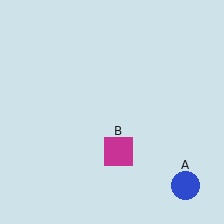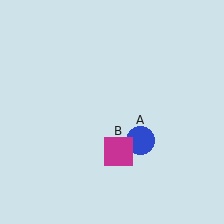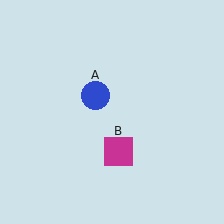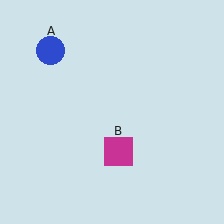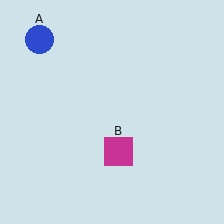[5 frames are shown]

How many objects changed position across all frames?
1 object changed position: blue circle (object A).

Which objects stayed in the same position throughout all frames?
Magenta square (object B) remained stationary.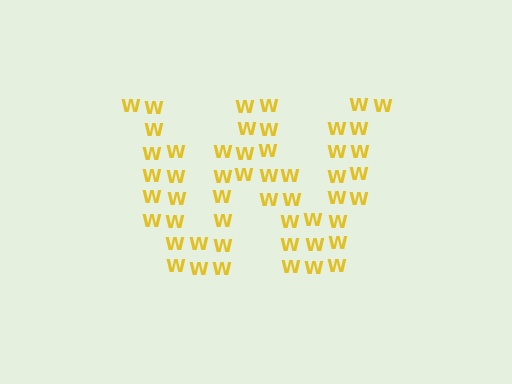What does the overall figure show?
The overall figure shows the letter W.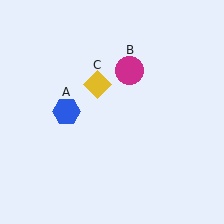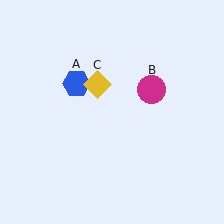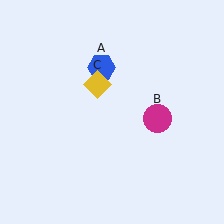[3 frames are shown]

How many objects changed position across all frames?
2 objects changed position: blue hexagon (object A), magenta circle (object B).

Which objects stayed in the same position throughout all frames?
Yellow diamond (object C) remained stationary.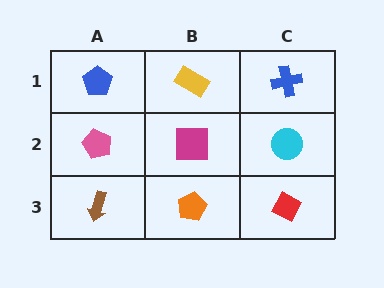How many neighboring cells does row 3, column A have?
2.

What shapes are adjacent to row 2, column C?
A blue cross (row 1, column C), a red diamond (row 3, column C), a magenta square (row 2, column B).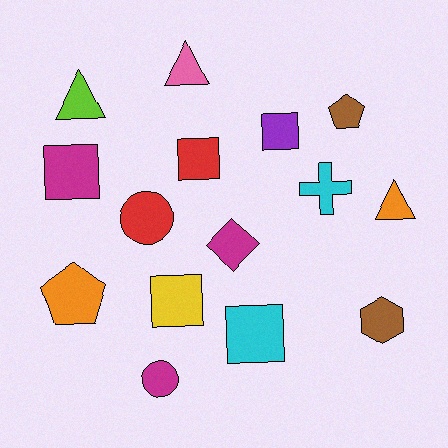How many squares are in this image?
There are 5 squares.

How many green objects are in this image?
There are no green objects.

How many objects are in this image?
There are 15 objects.